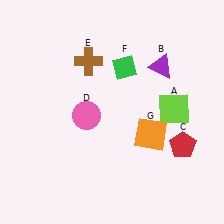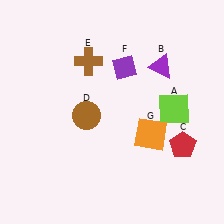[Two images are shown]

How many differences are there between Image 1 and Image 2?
There are 2 differences between the two images.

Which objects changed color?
D changed from pink to brown. F changed from green to purple.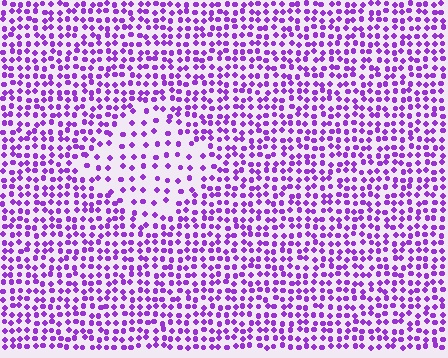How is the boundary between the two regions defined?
The boundary is defined by a change in element density (approximately 2.1x ratio). All elements are the same color, size, and shape.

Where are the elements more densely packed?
The elements are more densely packed outside the diamond boundary.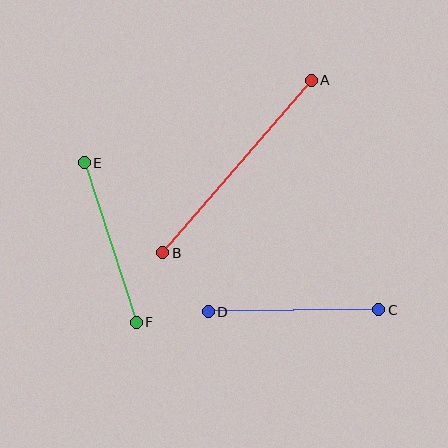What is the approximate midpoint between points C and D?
The midpoint is at approximately (293, 311) pixels.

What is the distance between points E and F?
The distance is approximately 168 pixels.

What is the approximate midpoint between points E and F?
The midpoint is at approximately (110, 243) pixels.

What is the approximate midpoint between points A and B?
The midpoint is at approximately (237, 166) pixels.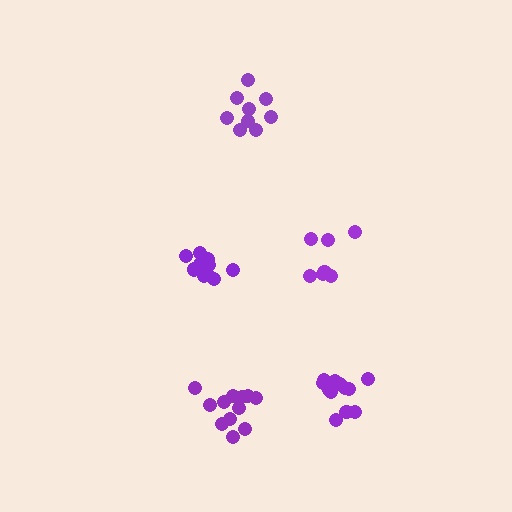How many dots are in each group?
Group 1: 8 dots, Group 2: 10 dots, Group 3: 12 dots, Group 4: 9 dots, Group 5: 12 dots (51 total).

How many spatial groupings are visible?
There are 5 spatial groupings.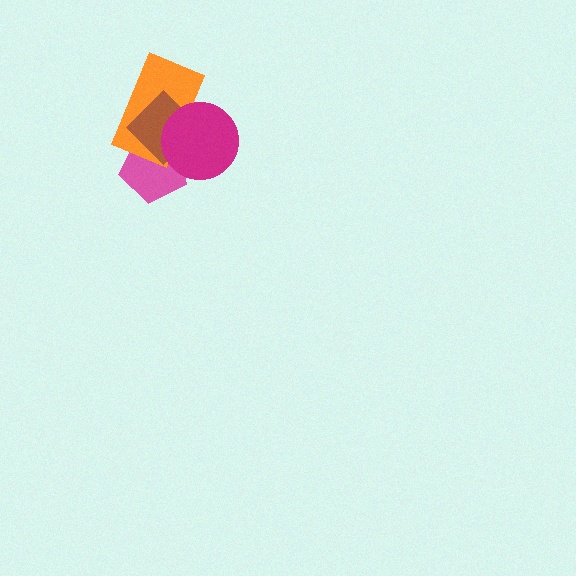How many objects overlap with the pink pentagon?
3 objects overlap with the pink pentagon.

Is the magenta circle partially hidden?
No, no other shape covers it.